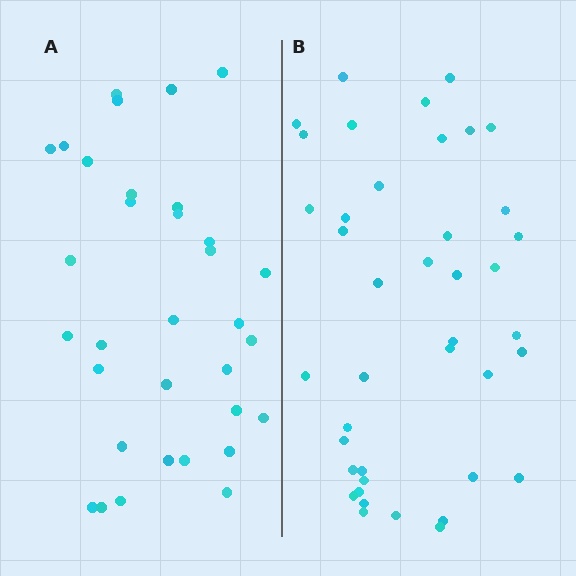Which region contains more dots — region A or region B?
Region B (the right region) has more dots.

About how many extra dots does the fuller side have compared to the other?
Region B has roughly 8 or so more dots than region A.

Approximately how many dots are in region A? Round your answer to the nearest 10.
About 30 dots. (The exact count is 33, which rounds to 30.)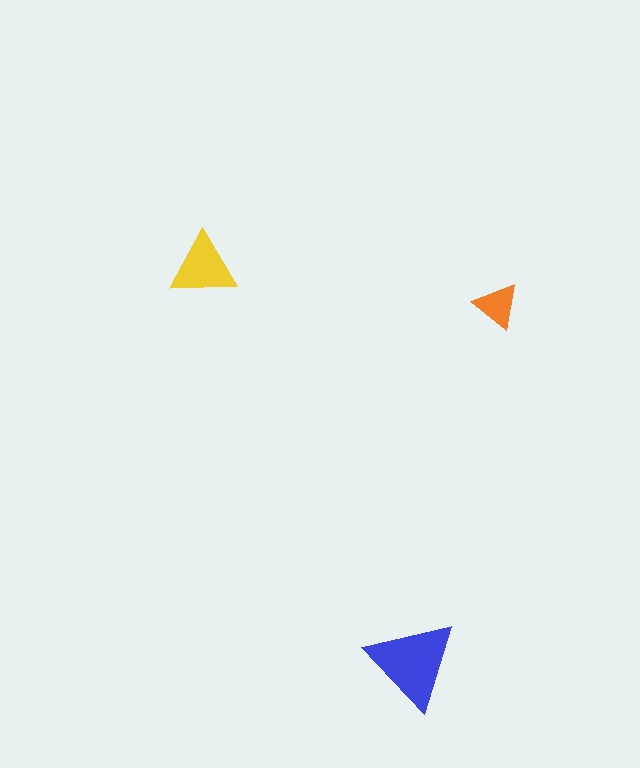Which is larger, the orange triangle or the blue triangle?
The blue one.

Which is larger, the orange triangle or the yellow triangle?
The yellow one.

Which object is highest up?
The yellow triangle is topmost.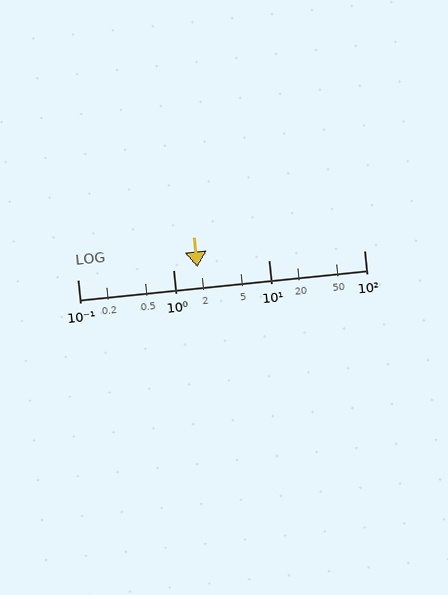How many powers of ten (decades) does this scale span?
The scale spans 3 decades, from 0.1 to 100.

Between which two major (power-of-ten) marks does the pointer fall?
The pointer is between 1 and 10.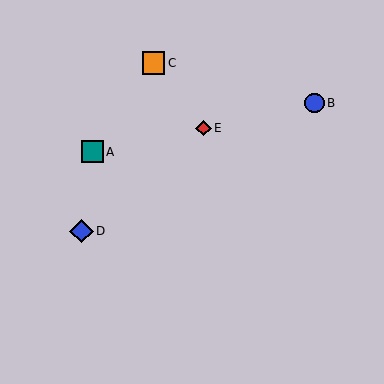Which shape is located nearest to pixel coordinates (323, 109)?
The blue circle (labeled B) at (314, 103) is nearest to that location.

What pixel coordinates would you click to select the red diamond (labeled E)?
Click at (204, 128) to select the red diamond E.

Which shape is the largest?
The blue diamond (labeled D) is the largest.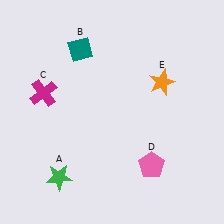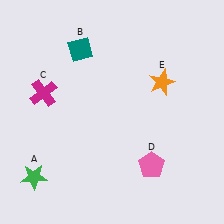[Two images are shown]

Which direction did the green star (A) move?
The green star (A) moved left.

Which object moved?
The green star (A) moved left.